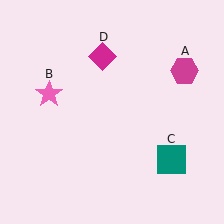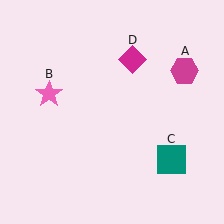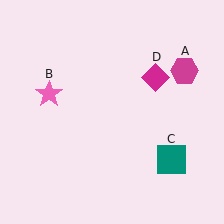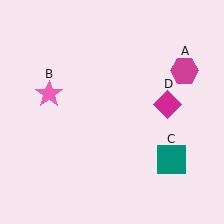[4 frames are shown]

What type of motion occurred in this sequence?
The magenta diamond (object D) rotated clockwise around the center of the scene.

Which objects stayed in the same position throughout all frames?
Magenta hexagon (object A) and pink star (object B) and teal square (object C) remained stationary.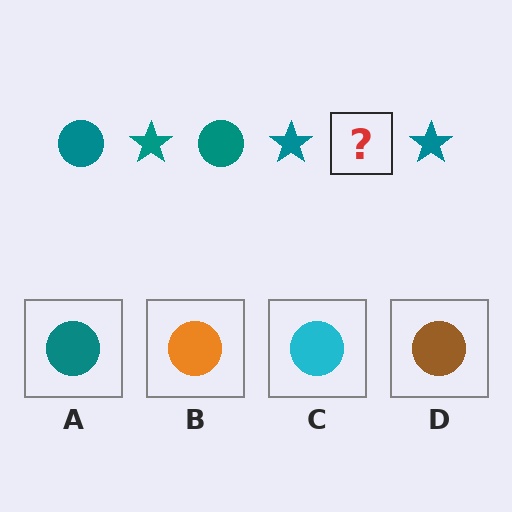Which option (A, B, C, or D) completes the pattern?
A.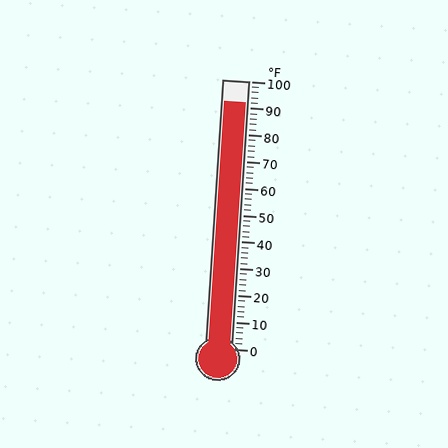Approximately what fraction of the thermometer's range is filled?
The thermometer is filled to approximately 90% of its range.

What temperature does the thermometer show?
The thermometer shows approximately 92°F.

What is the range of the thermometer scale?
The thermometer scale ranges from 0°F to 100°F.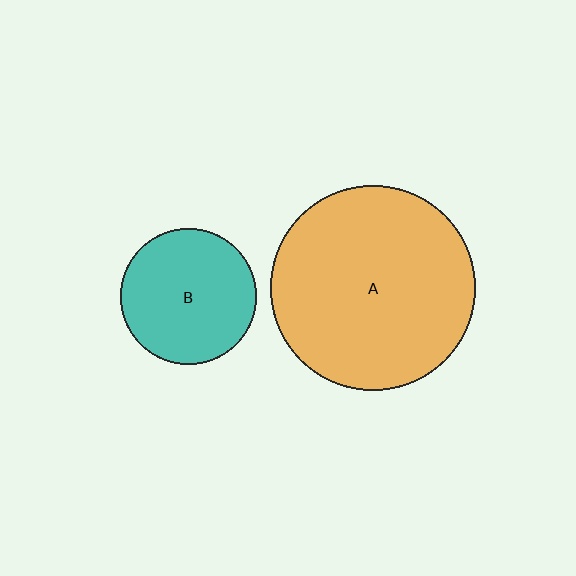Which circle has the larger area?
Circle A (orange).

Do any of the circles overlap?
No, none of the circles overlap.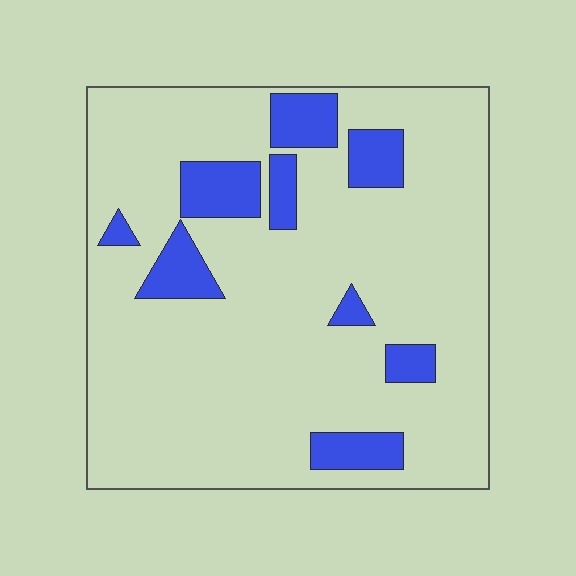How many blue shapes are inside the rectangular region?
9.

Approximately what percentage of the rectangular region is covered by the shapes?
Approximately 15%.